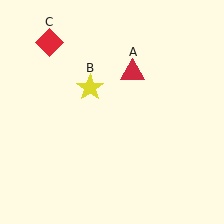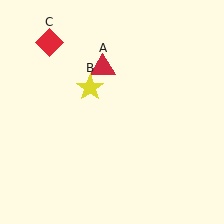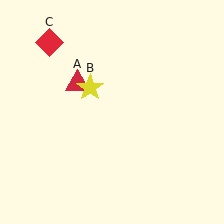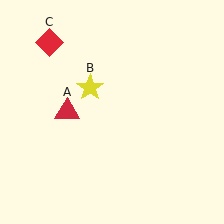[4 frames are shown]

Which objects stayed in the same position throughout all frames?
Yellow star (object B) and red diamond (object C) remained stationary.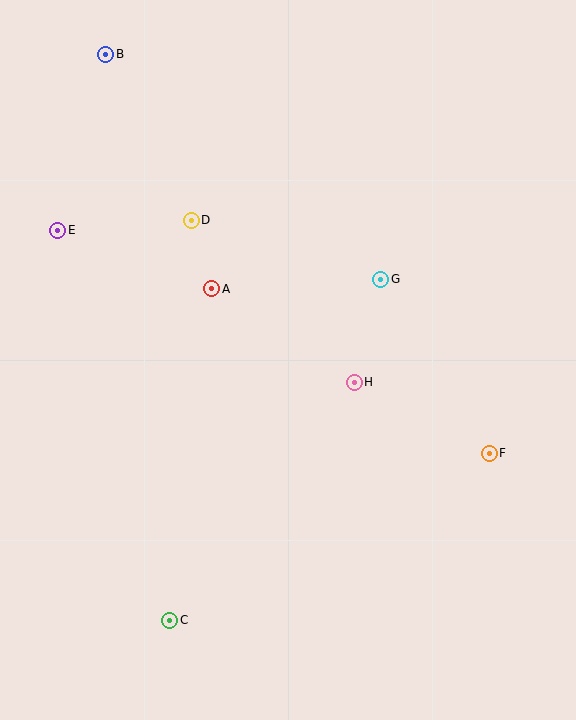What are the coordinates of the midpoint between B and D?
The midpoint between B and D is at (148, 137).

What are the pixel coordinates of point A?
Point A is at (212, 289).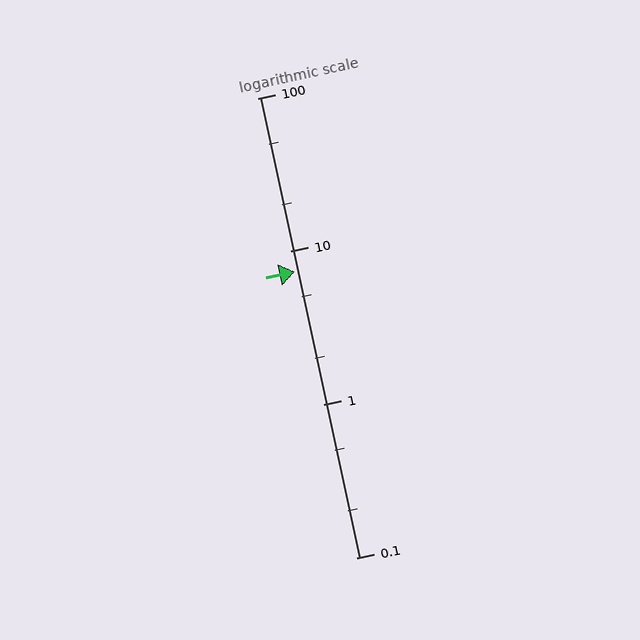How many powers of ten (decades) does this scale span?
The scale spans 3 decades, from 0.1 to 100.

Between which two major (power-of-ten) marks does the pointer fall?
The pointer is between 1 and 10.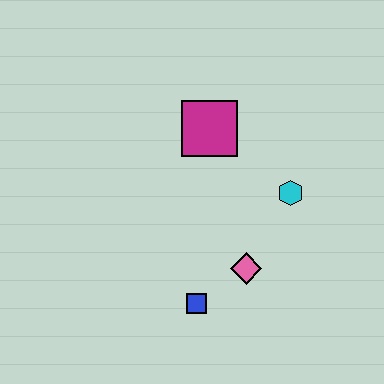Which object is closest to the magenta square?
The cyan hexagon is closest to the magenta square.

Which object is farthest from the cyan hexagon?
The blue square is farthest from the cyan hexagon.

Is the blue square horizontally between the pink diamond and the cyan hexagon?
No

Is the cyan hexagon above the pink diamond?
Yes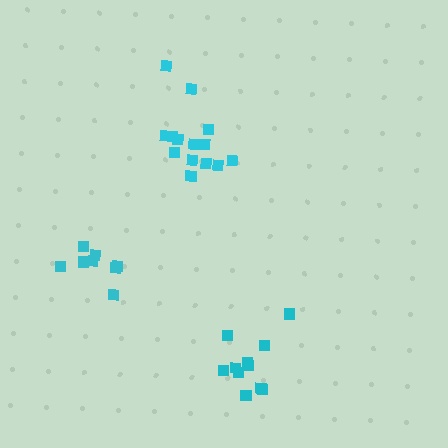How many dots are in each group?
Group 1: 11 dots, Group 2: 14 dots, Group 3: 8 dots (33 total).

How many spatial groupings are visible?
There are 3 spatial groupings.